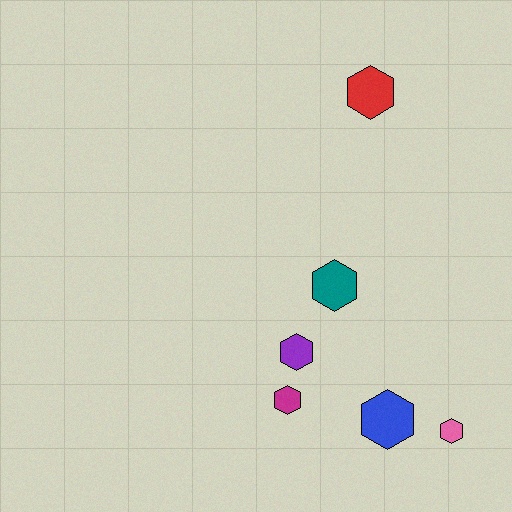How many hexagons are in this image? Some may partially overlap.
There are 6 hexagons.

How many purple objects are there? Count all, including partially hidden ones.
There is 1 purple object.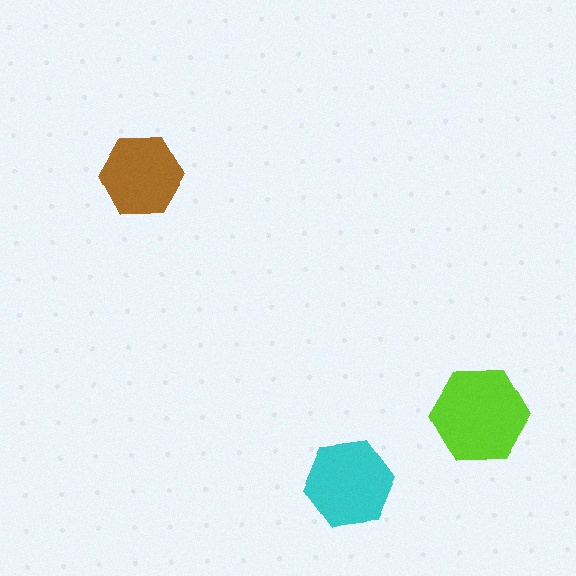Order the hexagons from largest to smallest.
the lime one, the cyan one, the brown one.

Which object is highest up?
The brown hexagon is topmost.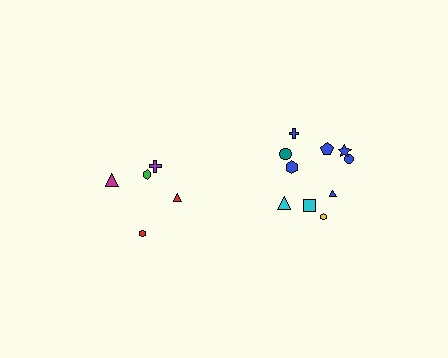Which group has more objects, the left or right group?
The right group.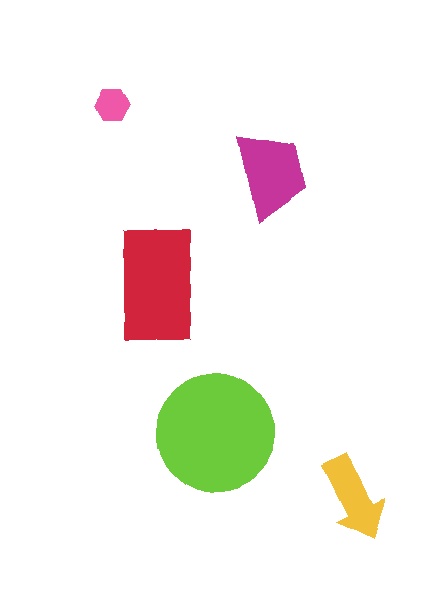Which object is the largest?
The lime circle.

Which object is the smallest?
The pink hexagon.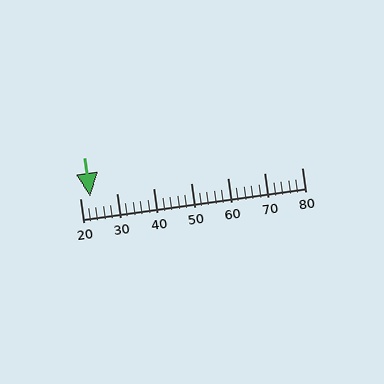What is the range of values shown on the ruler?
The ruler shows values from 20 to 80.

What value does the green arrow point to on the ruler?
The green arrow points to approximately 23.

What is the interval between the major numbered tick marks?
The major tick marks are spaced 10 units apart.